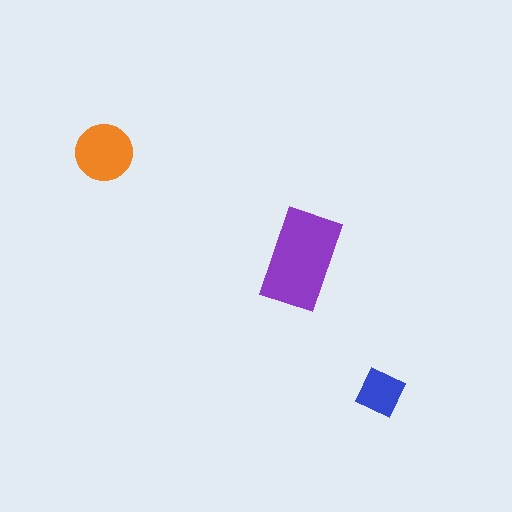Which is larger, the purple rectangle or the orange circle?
The purple rectangle.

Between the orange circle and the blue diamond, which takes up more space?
The orange circle.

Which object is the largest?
The purple rectangle.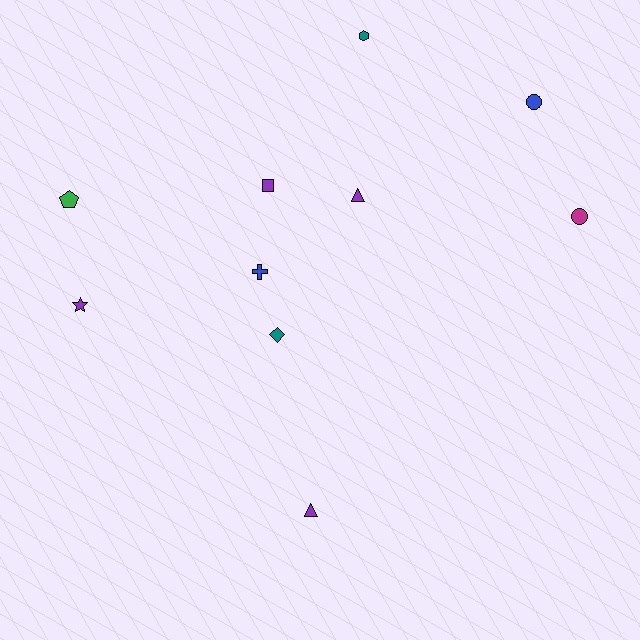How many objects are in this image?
There are 10 objects.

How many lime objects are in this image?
There are no lime objects.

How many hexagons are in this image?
There is 1 hexagon.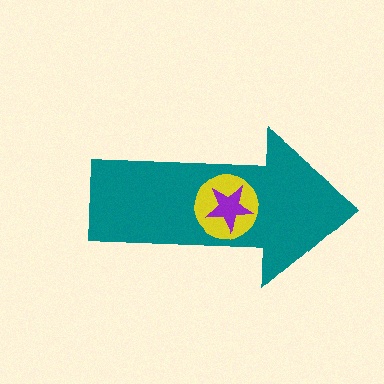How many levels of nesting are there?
3.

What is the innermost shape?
The purple star.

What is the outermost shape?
The teal arrow.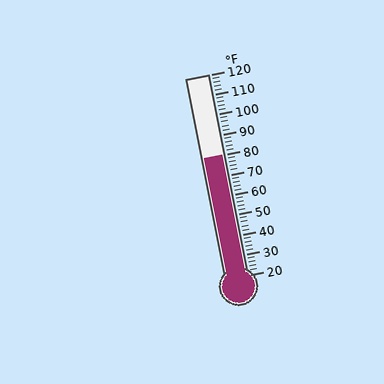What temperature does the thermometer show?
The thermometer shows approximately 80°F.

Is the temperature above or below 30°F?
The temperature is above 30°F.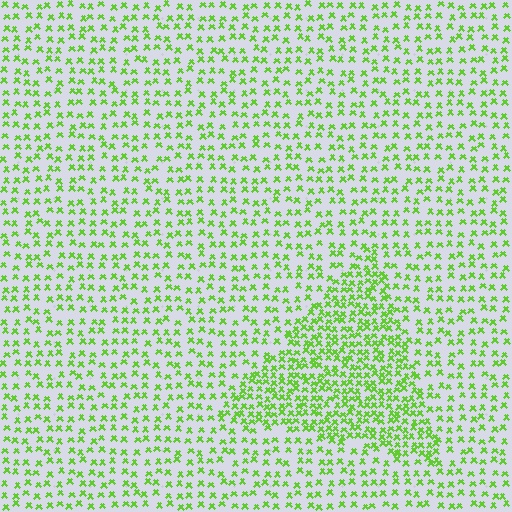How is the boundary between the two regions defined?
The boundary is defined by a change in element density (approximately 2.0x ratio). All elements are the same color, size, and shape.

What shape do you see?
I see a triangle.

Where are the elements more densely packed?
The elements are more densely packed inside the triangle boundary.